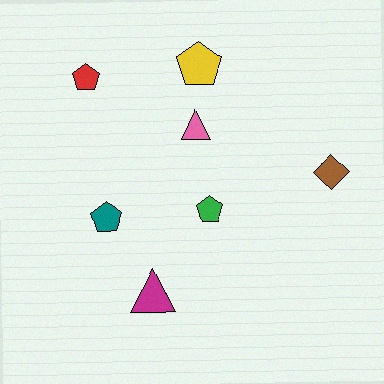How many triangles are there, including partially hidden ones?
There are 2 triangles.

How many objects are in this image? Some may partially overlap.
There are 7 objects.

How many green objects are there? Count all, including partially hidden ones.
There is 1 green object.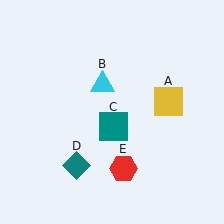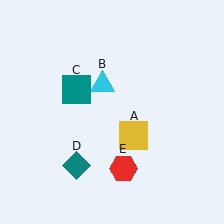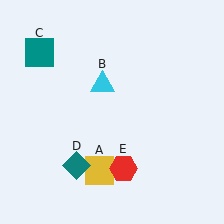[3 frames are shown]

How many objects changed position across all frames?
2 objects changed position: yellow square (object A), teal square (object C).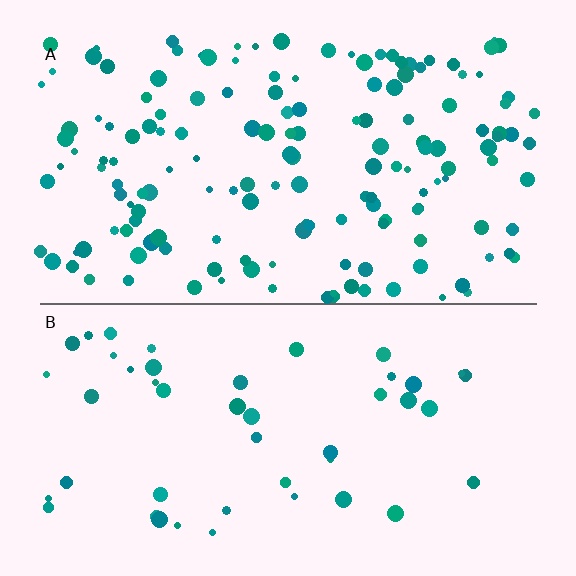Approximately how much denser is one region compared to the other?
Approximately 3.4× — region A over region B.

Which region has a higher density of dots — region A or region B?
A (the top).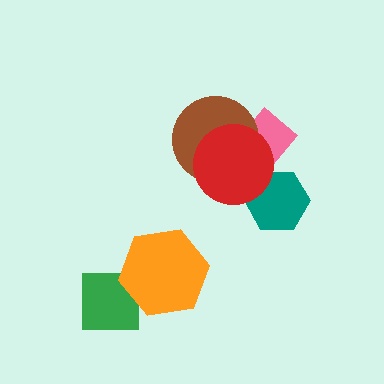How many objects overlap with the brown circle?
2 objects overlap with the brown circle.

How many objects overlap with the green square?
1 object overlaps with the green square.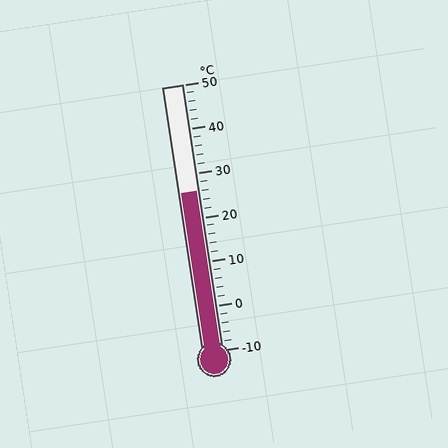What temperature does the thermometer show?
The thermometer shows approximately 26°C.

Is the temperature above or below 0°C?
The temperature is above 0°C.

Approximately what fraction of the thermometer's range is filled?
The thermometer is filled to approximately 60% of its range.